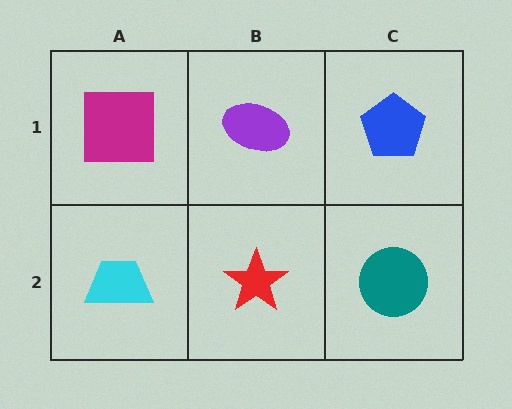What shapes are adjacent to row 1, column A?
A cyan trapezoid (row 2, column A), a purple ellipse (row 1, column B).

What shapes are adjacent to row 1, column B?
A red star (row 2, column B), a magenta square (row 1, column A), a blue pentagon (row 1, column C).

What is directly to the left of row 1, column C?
A purple ellipse.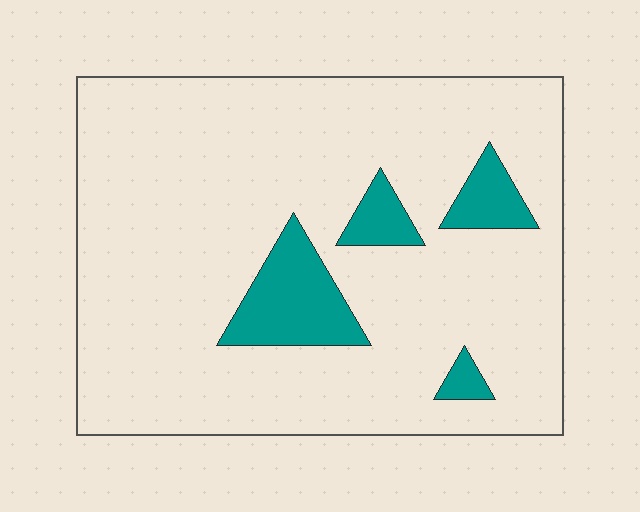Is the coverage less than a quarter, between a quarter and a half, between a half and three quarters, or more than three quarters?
Less than a quarter.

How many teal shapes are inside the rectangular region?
4.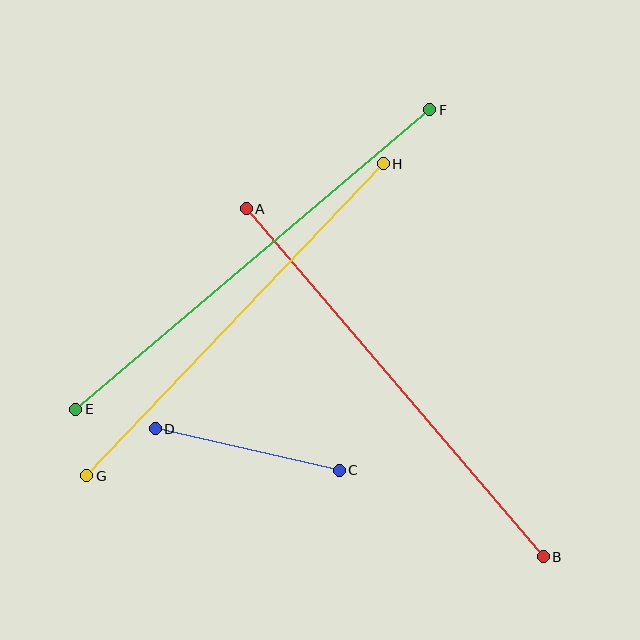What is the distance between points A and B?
The distance is approximately 457 pixels.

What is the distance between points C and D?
The distance is approximately 188 pixels.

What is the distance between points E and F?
The distance is approximately 464 pixels.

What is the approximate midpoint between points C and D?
The midpoint is at approximately (247, 450) pixels.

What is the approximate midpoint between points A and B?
The midpoint is at approximately (395, 383) pixels.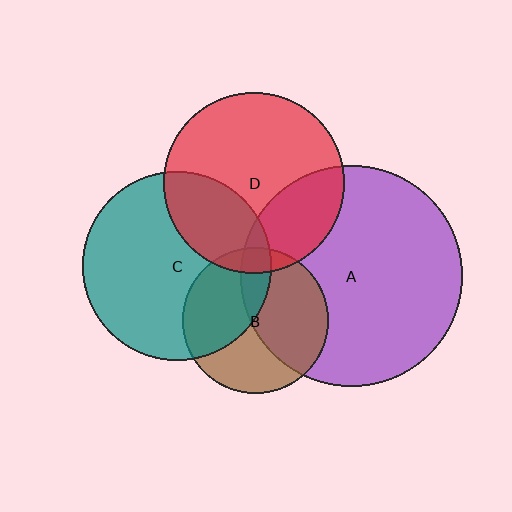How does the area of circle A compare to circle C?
Approximately 1.4 times.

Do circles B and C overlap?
Yes.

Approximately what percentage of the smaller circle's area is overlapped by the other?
Approximately 40%.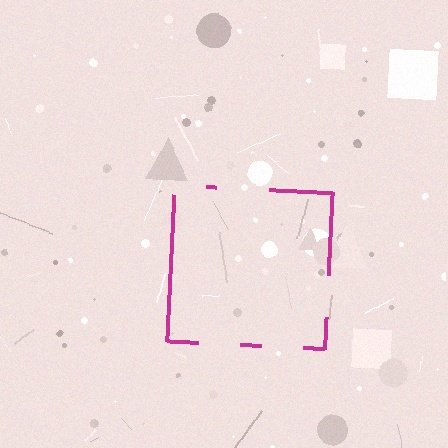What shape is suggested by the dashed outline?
The dashed outline suggests a square.